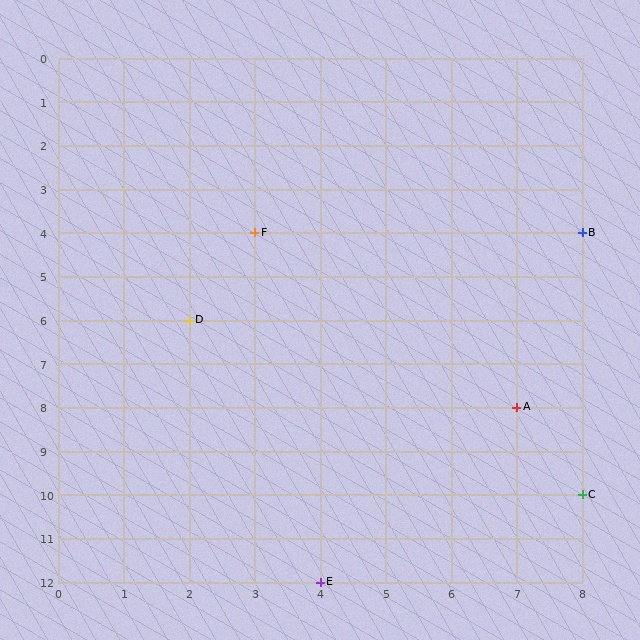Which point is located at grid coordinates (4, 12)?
Point E is at (4, 12).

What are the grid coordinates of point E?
Point E is at grid coordinates (4, 12).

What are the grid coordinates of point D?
Point D is at grid coordinates (2, 6).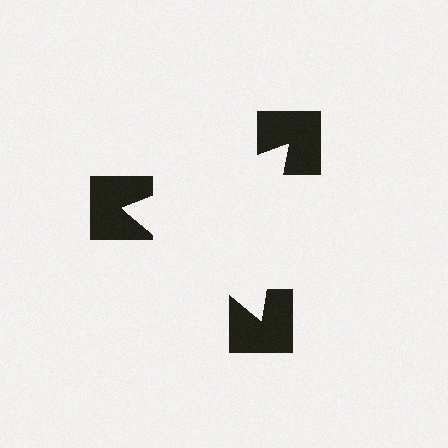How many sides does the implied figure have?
3 sides.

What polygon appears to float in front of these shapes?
An illusory triangle — its edges are inferred from the aligned wedge cuts in the notched squares, not physically drawn.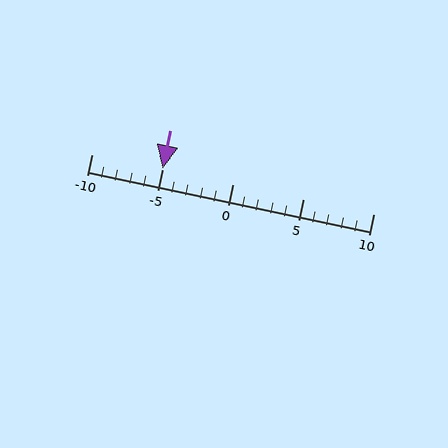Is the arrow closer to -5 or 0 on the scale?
The arrow is closer to -5.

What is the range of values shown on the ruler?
The ruler shows values from -10 to 10.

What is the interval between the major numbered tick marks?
The major tick marks are spaced 5 units apart.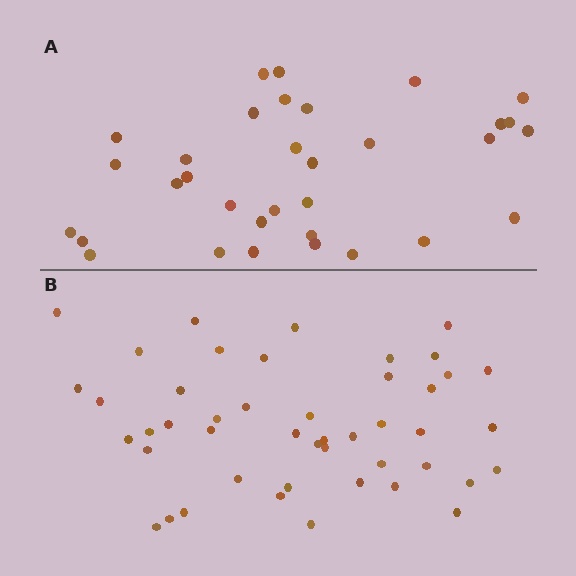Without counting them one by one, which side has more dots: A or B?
Region B (the bottom region) has more dots.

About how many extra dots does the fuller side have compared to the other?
Region B has approximately 15 more dots than region A.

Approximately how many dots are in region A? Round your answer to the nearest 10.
About 30 dots. (The exact count is 33, which rounds to 30.)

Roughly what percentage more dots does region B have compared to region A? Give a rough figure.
About 40% more.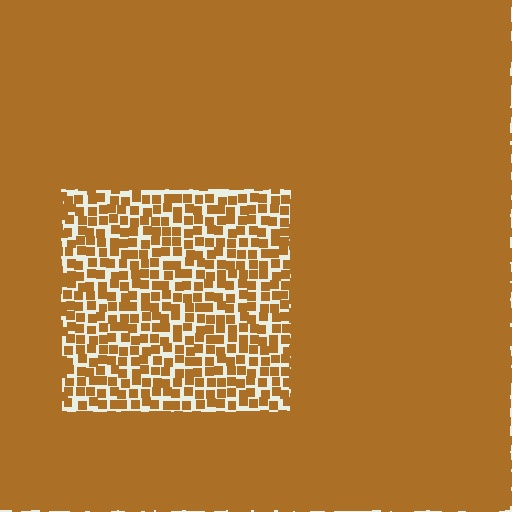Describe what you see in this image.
The image contains small brown elements arranged at two different densities. A rectangle-shaped region is visible where the elements are less densely packed than the surrounding area.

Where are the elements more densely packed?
The elements are more densely packed outside the rectangle boundary.